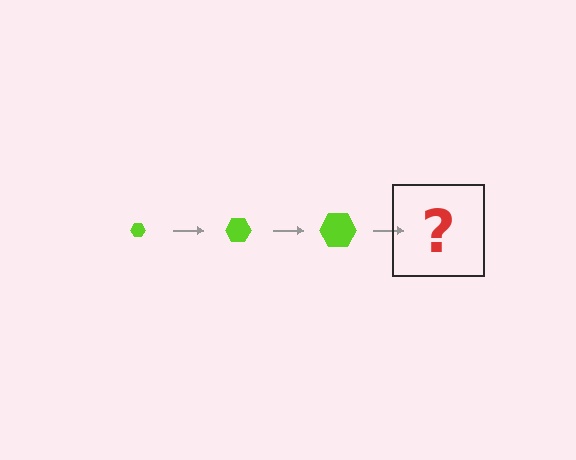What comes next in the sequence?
The next element should be a lime hexagon, larger than the previous one.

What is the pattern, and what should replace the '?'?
The pattern is that the hexagon gets progressively larger each step. The '?' should be a lime hexagon, larger than the previous one.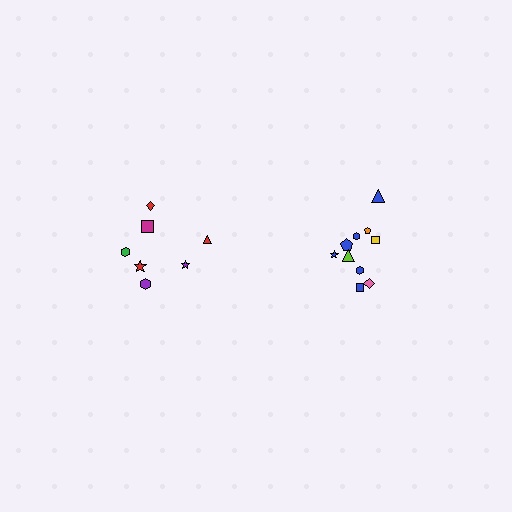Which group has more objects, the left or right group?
The right group.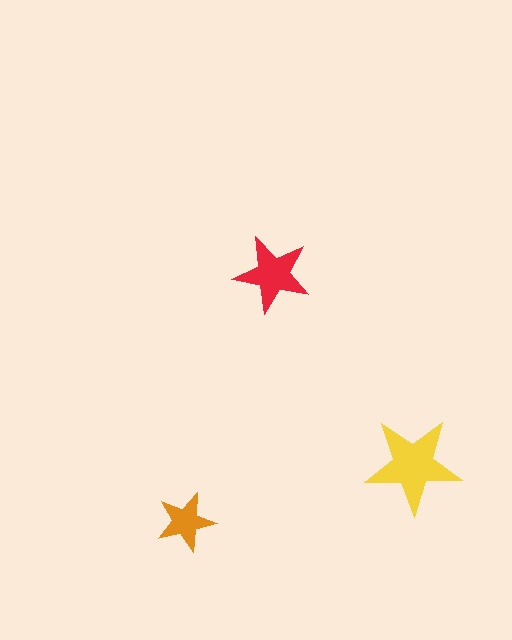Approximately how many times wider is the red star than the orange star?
About 1.5 times wider.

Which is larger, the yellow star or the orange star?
The yellow one.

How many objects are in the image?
There are 3 objects in the image.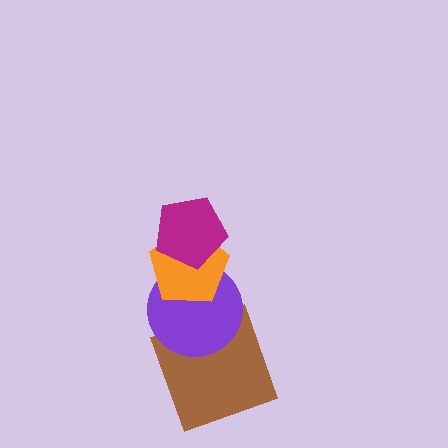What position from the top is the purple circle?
The purple circle is 3rd from the top.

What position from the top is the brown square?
The brown square is 4th from the top.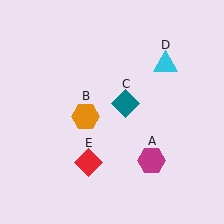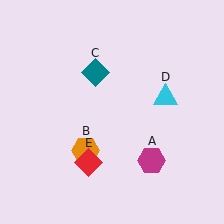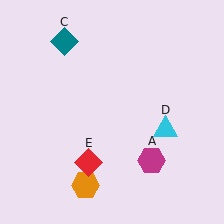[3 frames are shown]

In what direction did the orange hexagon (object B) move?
The orange hexagon (object B) moved down.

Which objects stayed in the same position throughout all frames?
Magenta hexagon (object A) and red diamond (object E) remained stationary.